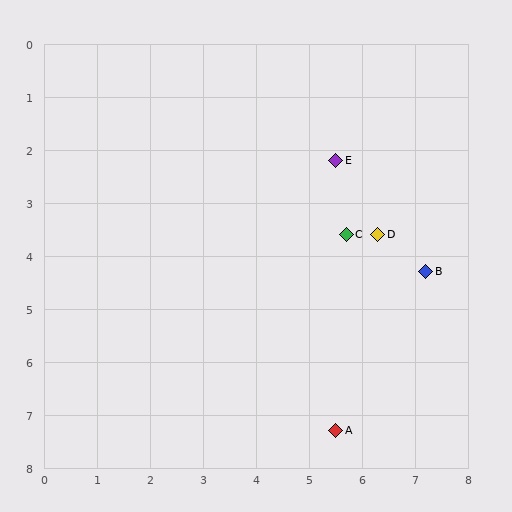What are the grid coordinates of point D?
Point D is at approximately (6.3, 3.6).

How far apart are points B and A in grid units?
Points B and A are about 3.4 grid units apart.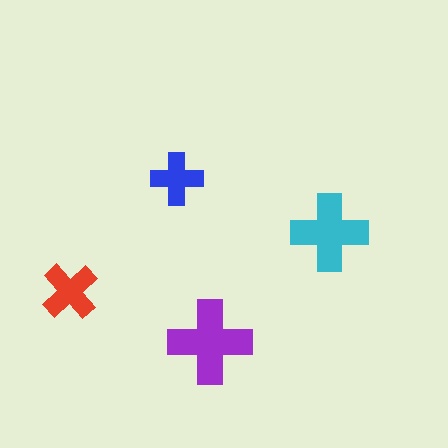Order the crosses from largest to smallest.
the purple one, the cyan one, the red one, the blue one.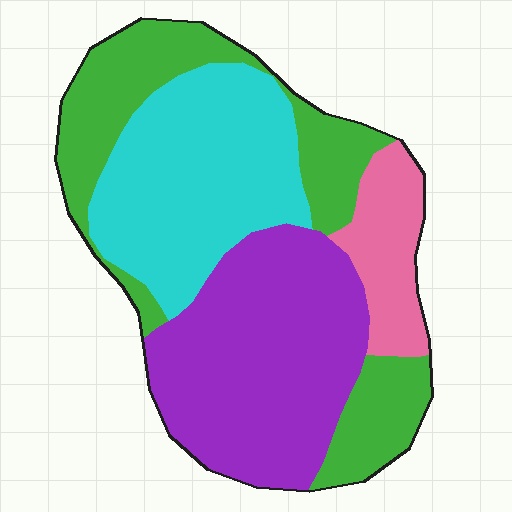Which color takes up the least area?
Pink, at roughly 10%.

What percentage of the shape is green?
Green covers about 25% of the shape.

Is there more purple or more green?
Purple.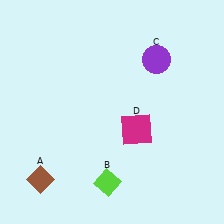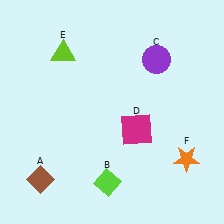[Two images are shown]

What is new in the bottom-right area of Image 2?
An orange star (F) was added in the bottom-right area of Image 2.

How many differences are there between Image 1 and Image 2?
There are 2 differences between the two images.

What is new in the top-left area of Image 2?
A lime triangle (E) was added in the top-left area of Image 2.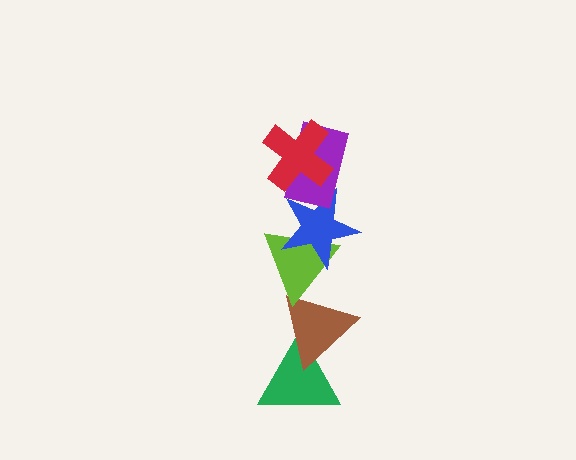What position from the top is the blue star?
The blue star is 3rd from the top.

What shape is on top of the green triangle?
The brown triangle is on top of the green triangle.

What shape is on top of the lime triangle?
The blue star is on top of the lime triangle.